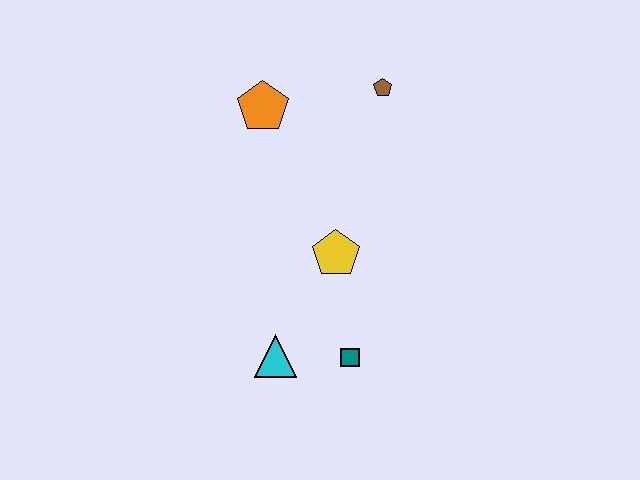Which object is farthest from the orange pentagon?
The teal square is farthest from the orange pentagon.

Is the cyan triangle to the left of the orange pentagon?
No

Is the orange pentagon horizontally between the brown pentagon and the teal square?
No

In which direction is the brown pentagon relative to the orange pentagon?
The brown pentagon is to the right of the orange pentagon.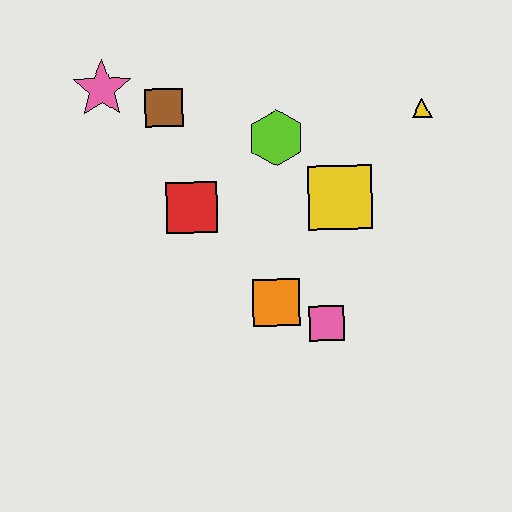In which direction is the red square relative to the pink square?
The red square is to the left of the pink square.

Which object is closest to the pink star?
The brown square is closest to the pink star.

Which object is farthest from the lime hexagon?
The pink square is farthest from the lime hexagon.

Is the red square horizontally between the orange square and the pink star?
Yes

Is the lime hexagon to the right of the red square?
Yes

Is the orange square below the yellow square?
Yes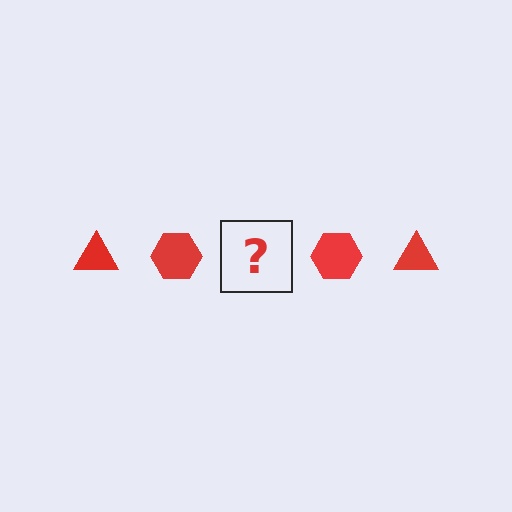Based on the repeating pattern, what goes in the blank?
The blank should be a red triangle.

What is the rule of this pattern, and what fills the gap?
The rule is that the pattern cycles through triangle, hexagon shapes in red. The gap should be filled with a red triangle.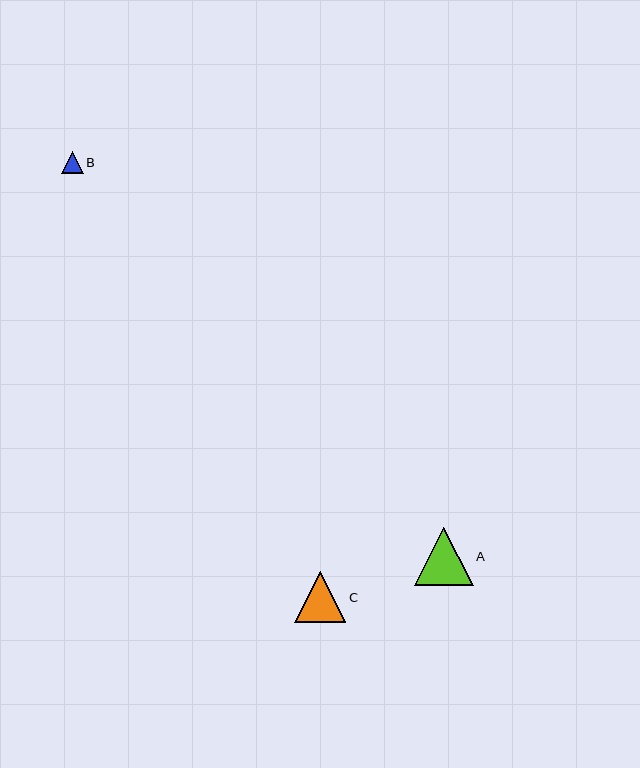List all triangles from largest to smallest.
From largest to smallest: A, C, B.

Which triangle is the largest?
Triangle A is the largest with a size of approximately 58 pixels.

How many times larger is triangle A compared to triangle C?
Triangle A is approximately 1.1 times the size of triangle C.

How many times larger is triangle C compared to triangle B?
Triangle C is approximately 2.3 times the size of triangle B.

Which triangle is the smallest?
Triangle B is the smallest with a size of approximately 22 pixels.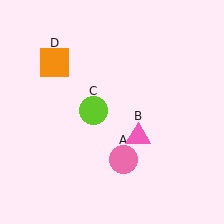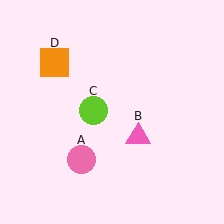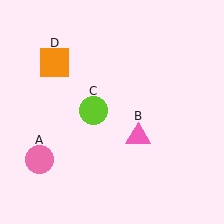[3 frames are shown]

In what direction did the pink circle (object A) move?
The pink circle (object A) moved left.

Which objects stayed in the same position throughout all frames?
Pink triangle (object B) and lime circle (object C) and orange square (object D) remained stationary.